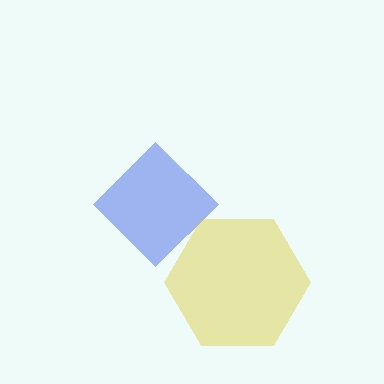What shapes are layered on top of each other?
The layered shapes are: a blue diamond, a yellow hexagon.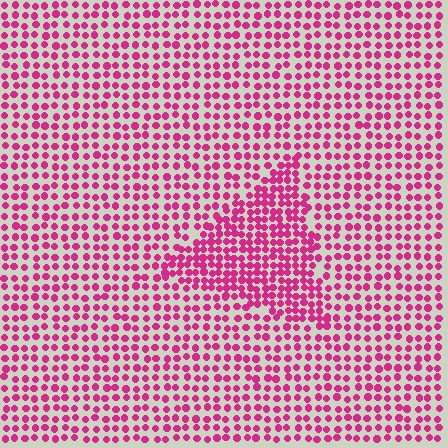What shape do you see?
I see a triangle.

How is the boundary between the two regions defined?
The boundary is defined by a change in element density (approximately 1.7x ratio). All elements are the same color, size, and shape.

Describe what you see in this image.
The image contains small magenta elements arranged at two different densities. A triangle-shaped region is visible where the elements are more densely packed than the surrounding area.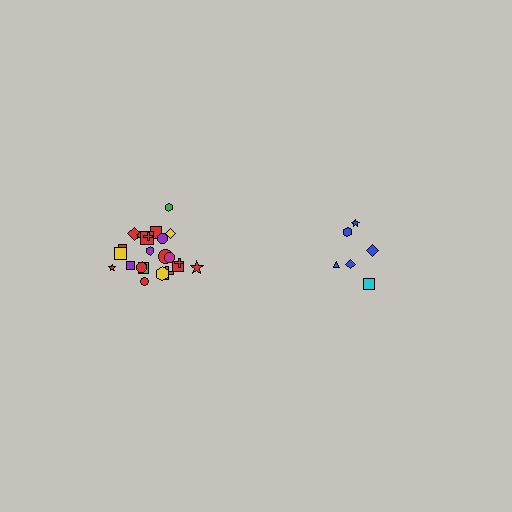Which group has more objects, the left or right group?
The left group.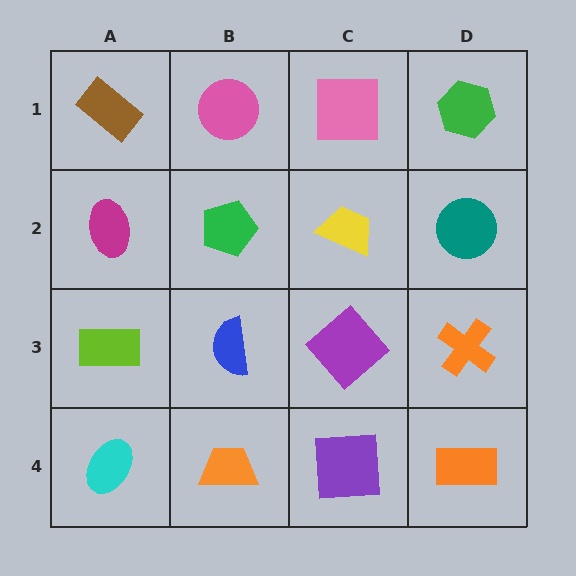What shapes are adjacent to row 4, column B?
A blue semicircle (row 3, column B), a cyan ellipse (row 4, column A), a purple square (row 4, column C).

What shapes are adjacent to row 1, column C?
A yellow trapezoid (row 2, column C), a pink circle (row 1, column B), a green hexagon (row 1, column D).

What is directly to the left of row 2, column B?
A magenta ellipse.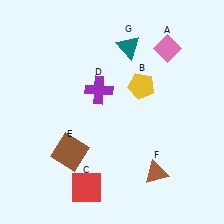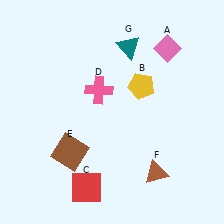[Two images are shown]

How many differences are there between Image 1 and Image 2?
There is 1 difference between the two images.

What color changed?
The cross (D) changed from purple in Image 1 to pink in Image 2.